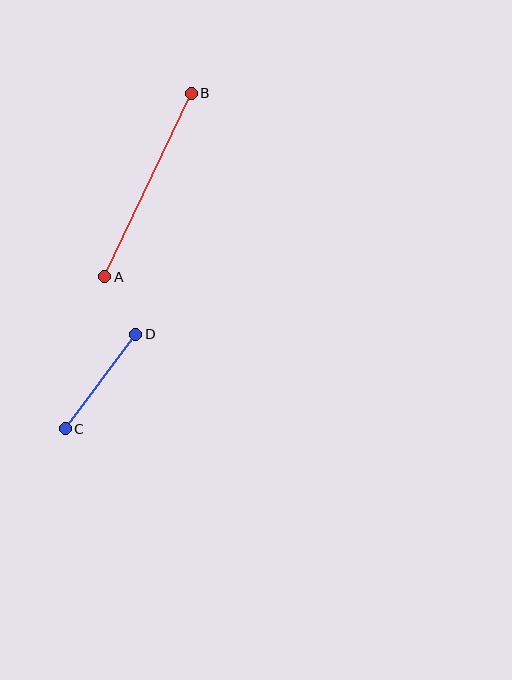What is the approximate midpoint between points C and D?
The midpoint is at approximately (101, 382) pixels.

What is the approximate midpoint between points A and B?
The midpoint is at approximately (148, 185) pixels.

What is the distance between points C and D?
The distance is approximately 118 pixels.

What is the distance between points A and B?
The distance is approximately 202 pixels.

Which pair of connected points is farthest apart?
Points A and B are farthest apart.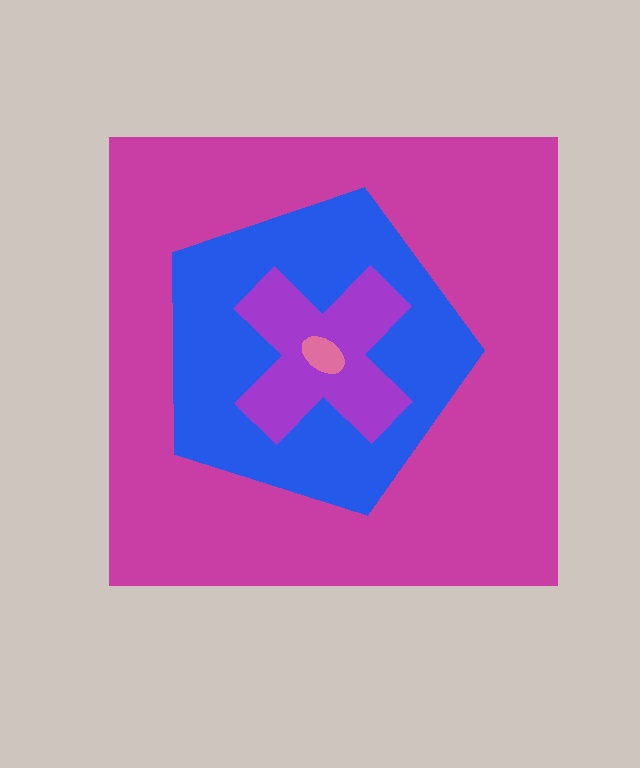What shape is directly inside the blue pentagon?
The purple cross.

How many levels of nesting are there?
4.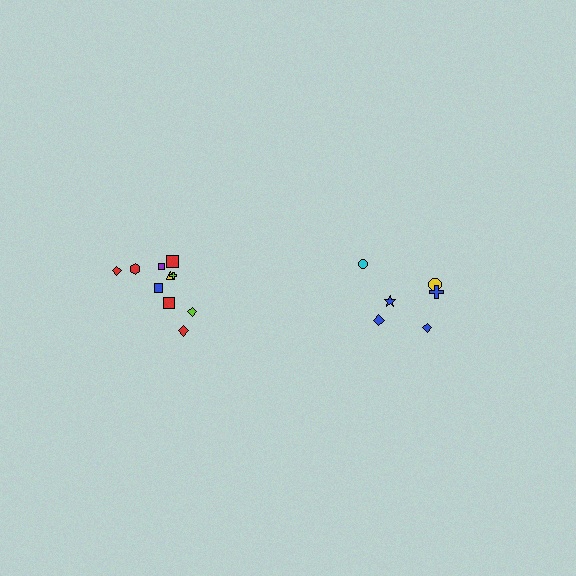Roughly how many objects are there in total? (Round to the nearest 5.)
Roughly 15 objects in total.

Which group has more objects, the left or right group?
The left group.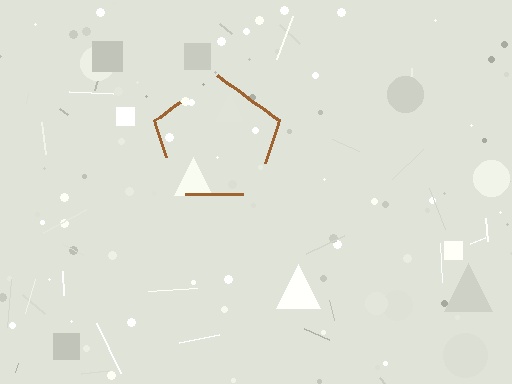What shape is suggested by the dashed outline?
The dashed outline suggests a pentagon.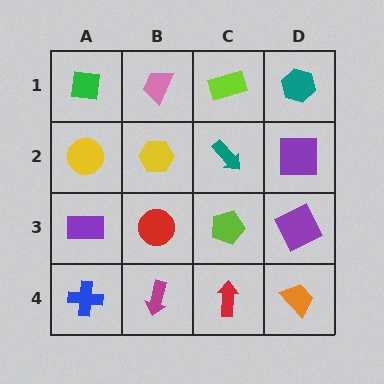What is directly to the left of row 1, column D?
A lime rectangle.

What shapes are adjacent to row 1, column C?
A teal arrow (row 2, column C), a pink trapezoid (row 1, column B), a teal hexagon (row 1, column D).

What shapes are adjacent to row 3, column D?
A purple square (row 2, column D), an orange trapezoid (row 4, column D), a lime pentagon (row 3, column C).